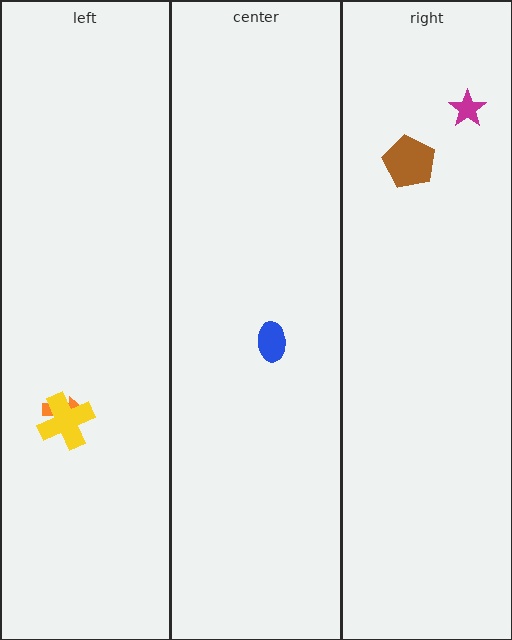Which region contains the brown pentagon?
The right region.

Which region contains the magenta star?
The right region.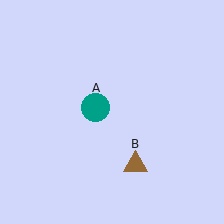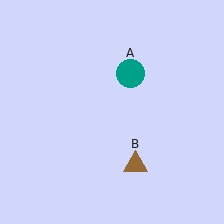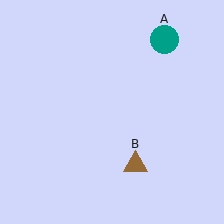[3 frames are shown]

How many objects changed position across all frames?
1 object changed position: teal circle (object A).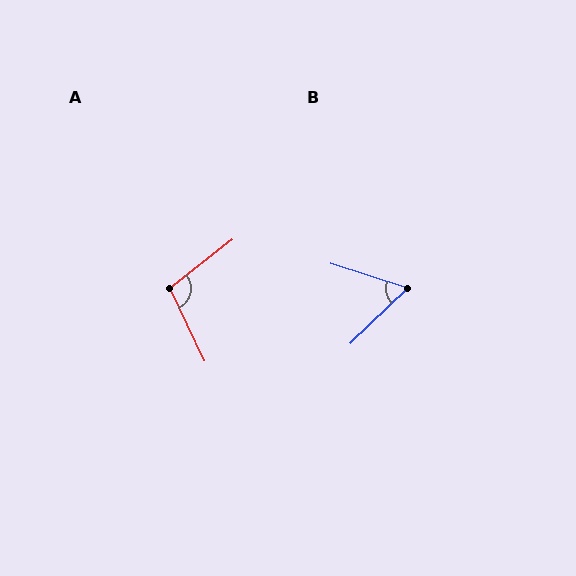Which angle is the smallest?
B, at approximately 62 degrees.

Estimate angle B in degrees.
Approximately 62 degrees.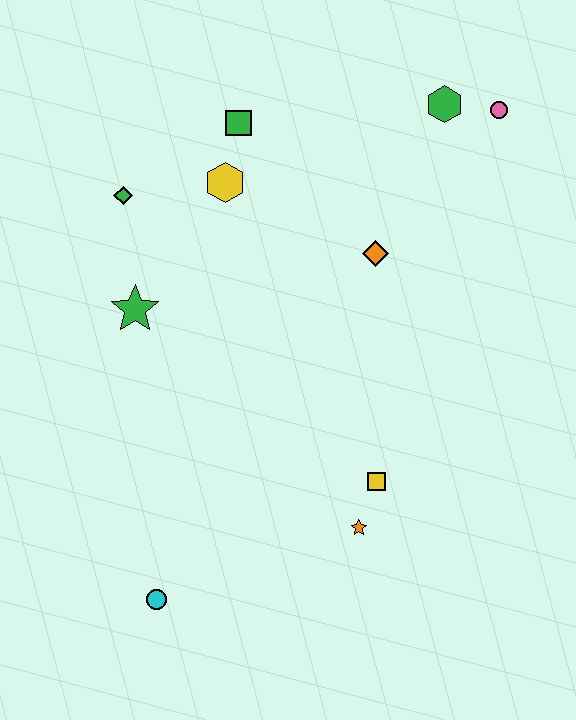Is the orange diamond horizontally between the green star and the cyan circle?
No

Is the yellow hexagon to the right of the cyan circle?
Yes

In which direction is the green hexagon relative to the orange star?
The green hexagon is above the orange star.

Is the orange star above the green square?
No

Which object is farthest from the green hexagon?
The cyan circle is farthest from the green hexagon.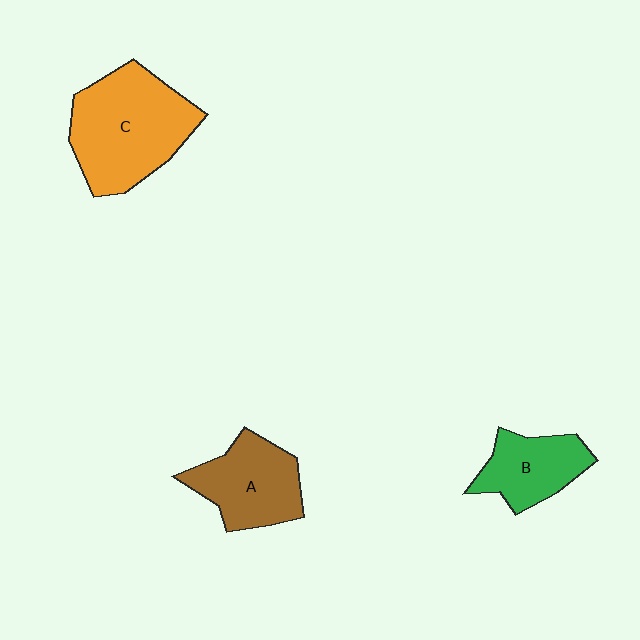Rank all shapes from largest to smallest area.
From largest to smallest: C (orange), A (brown), B (green).